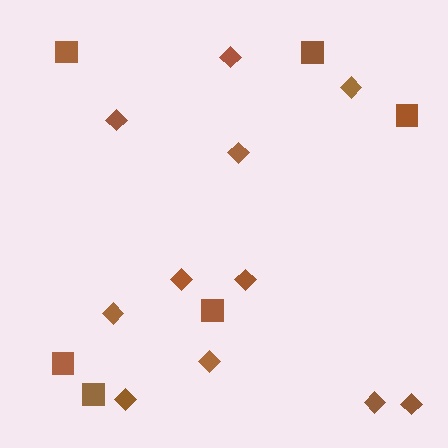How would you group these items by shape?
There are 2 groups: one group of diamonds (11) and one group of squares (6).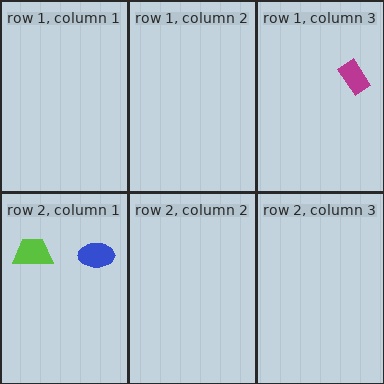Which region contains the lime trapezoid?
The row 2, column 1 region.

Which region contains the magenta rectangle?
The row 1, column 3 region.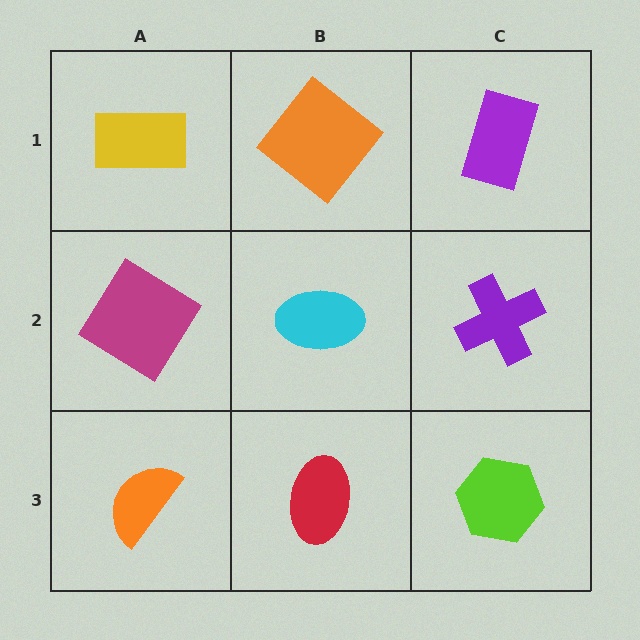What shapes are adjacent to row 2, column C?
A purple rectangle (row 1, column C), a lime hexagon (row 3, column C), a cyan ellipse (row 2, column B).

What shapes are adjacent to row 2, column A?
A yellow rectangle (row 1, column A), an orange semicircle (row 3, column A), a cyan ellipse (row 2, column B).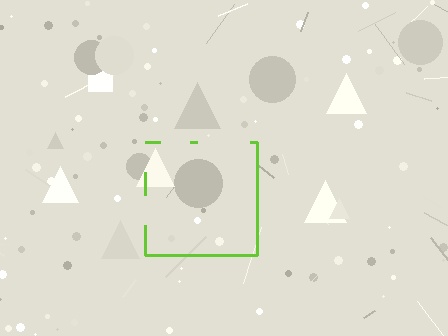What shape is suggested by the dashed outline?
The dashed outline suggests a square.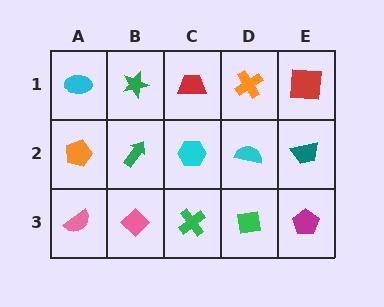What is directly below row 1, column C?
A cyan hexagon.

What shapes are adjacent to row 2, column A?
A cyan ellipse (row 1, column A), a pink semicircle (row 3, column A), a green arrow (row 2, column B).